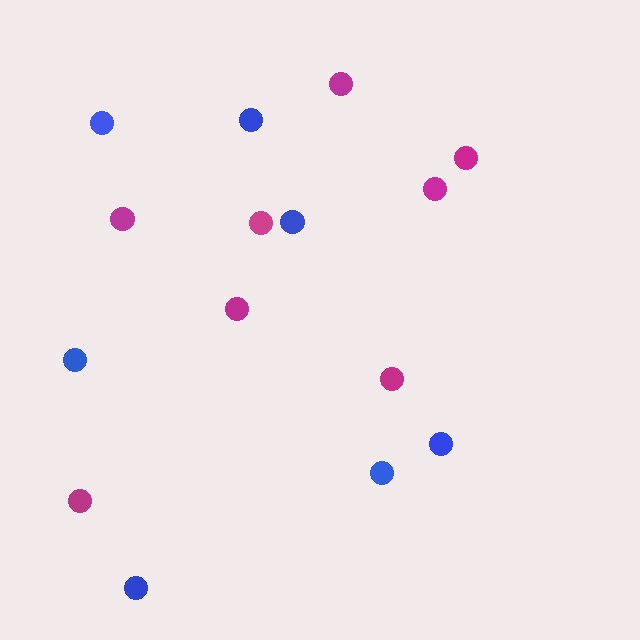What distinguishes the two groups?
There are 2 groups: one group of blue circles (7) and one group of magenta circles (8).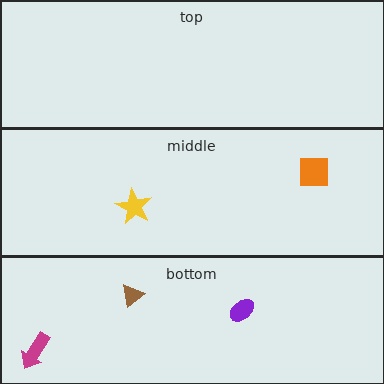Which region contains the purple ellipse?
The bottom region.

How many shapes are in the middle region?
2.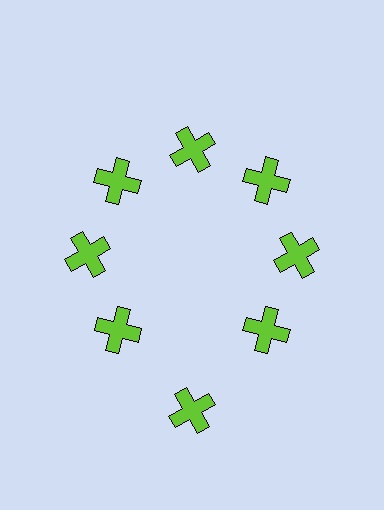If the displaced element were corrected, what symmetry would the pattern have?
It would have 8-fold rotational symmetry — the pattern would map onto itself every 45 degrees.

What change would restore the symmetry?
The symmetry would be restored by moving it inward, back onto the ring so that all 8 crosses sit at equal angles and equal distance from the center.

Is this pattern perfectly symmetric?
No. The 8 lime crosses are arranged in a ring, but one element near the 6 o'clock position is pushed outward from the center, breaking the 8-fold rotational symmetry.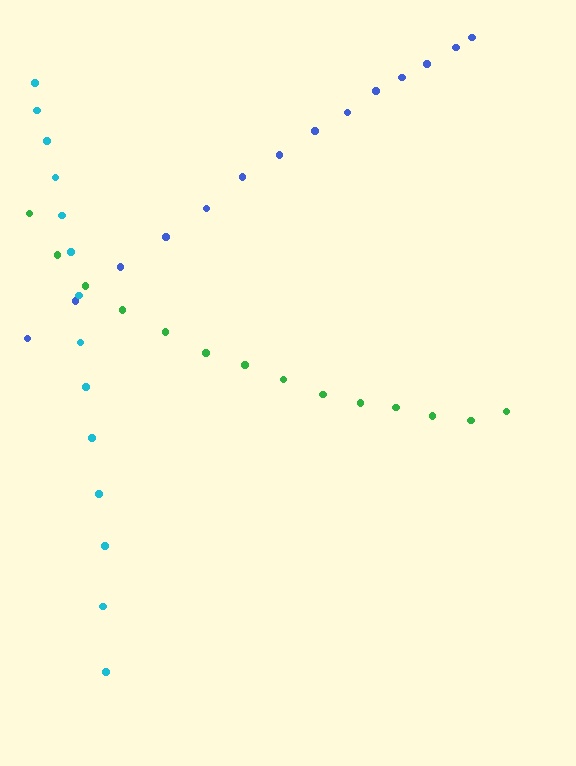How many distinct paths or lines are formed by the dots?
There are 3 distinct paths.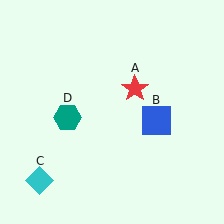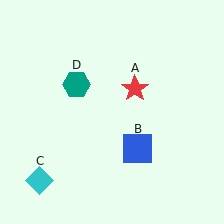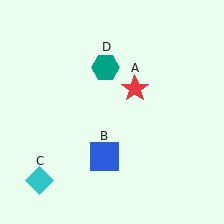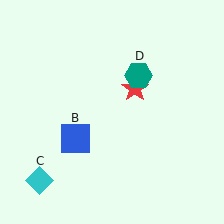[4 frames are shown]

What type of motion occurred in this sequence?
The blue square (object B), teal hexagon (object D) rotated clockwise around the center of the scene.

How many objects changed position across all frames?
2 objects changed position: blue square (object B), teal hexagon (object D).